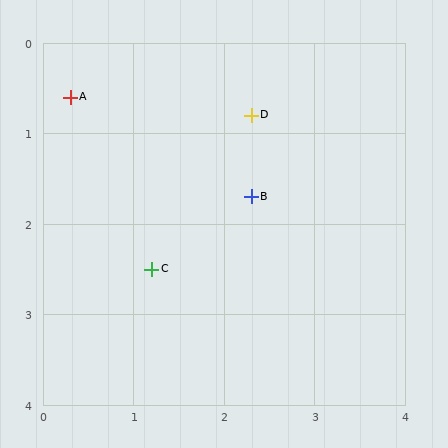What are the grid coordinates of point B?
Point B is at approximately (2.3, 1.7).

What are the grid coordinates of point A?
Point A is at approximately (0.3, 0.6).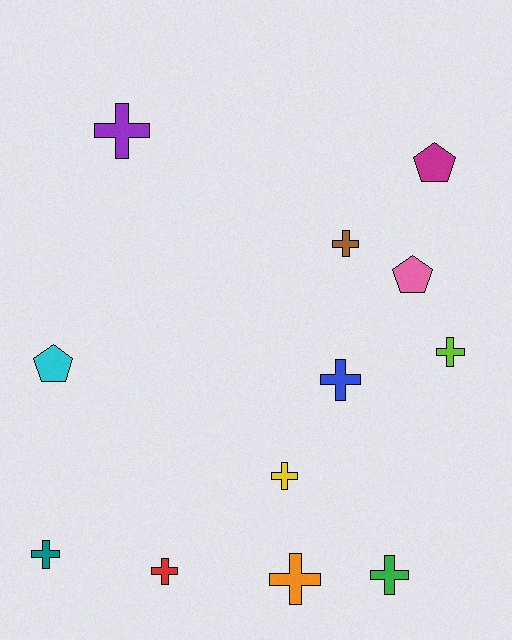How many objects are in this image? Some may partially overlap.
There are 12 objects.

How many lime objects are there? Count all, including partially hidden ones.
There is 1 lime object.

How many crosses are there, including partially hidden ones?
There are 9 crosses.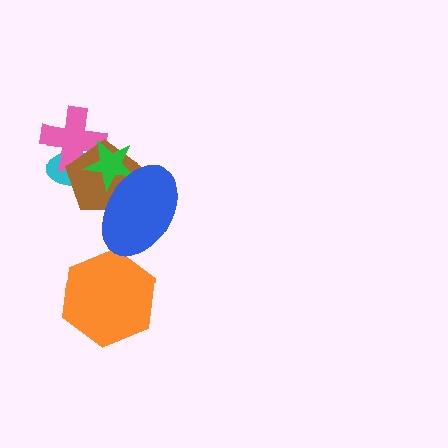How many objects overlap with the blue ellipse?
2 objects overlap with the blue ellipse.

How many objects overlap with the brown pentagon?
4 objects overlap with the brown pentagon.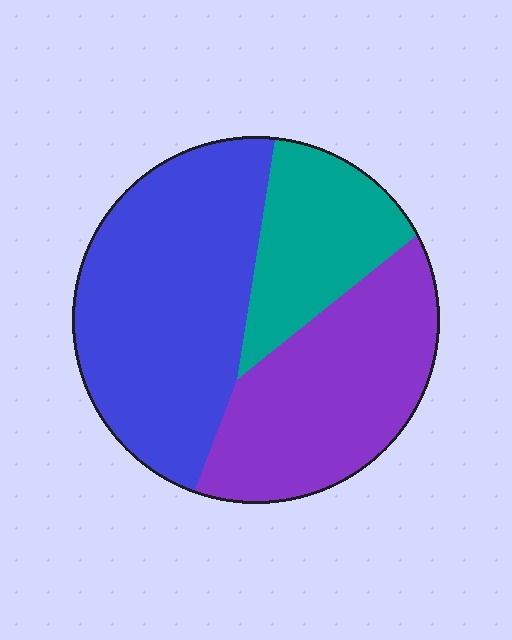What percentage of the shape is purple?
Purple covers around 35% of the shape.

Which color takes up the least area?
Teal, at roughly 20%.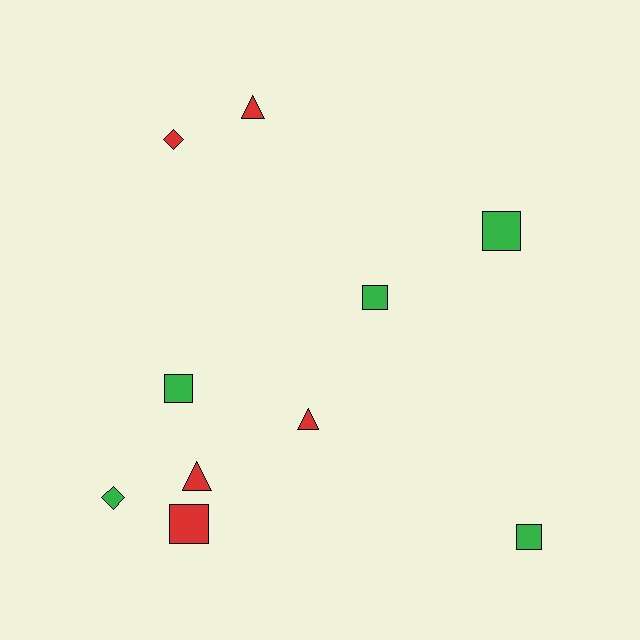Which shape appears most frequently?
Square, with 5 objects.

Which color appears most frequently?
Red, with 5 objects.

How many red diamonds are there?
There is 1 red diamond.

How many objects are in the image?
There are 10 objects.